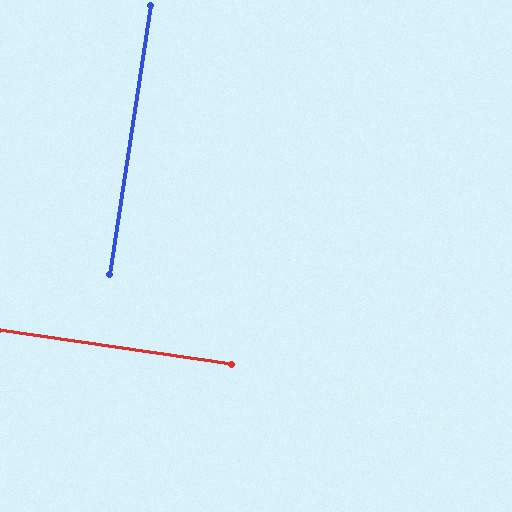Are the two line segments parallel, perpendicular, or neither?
Perpendicular — they meet at approximately 90°.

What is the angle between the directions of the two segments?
Approximately 90 degrees.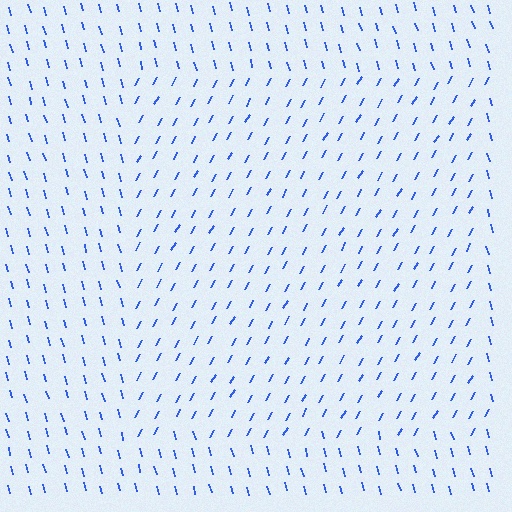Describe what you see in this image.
The image is filled with small blue line segments. A rectangle region in the image has lines oriented differently from the surrounding lines, creating a visible texture boundary.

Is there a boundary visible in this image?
Yes, there is a texture boundary formed by a change in line orientation.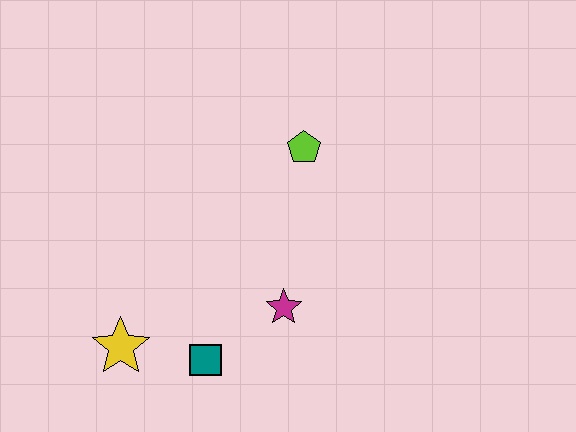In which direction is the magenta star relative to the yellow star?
The magenta star is to the right of the yellow star.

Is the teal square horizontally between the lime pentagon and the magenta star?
No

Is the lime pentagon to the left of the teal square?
No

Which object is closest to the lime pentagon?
The magenta star is closest to the lime pentagon.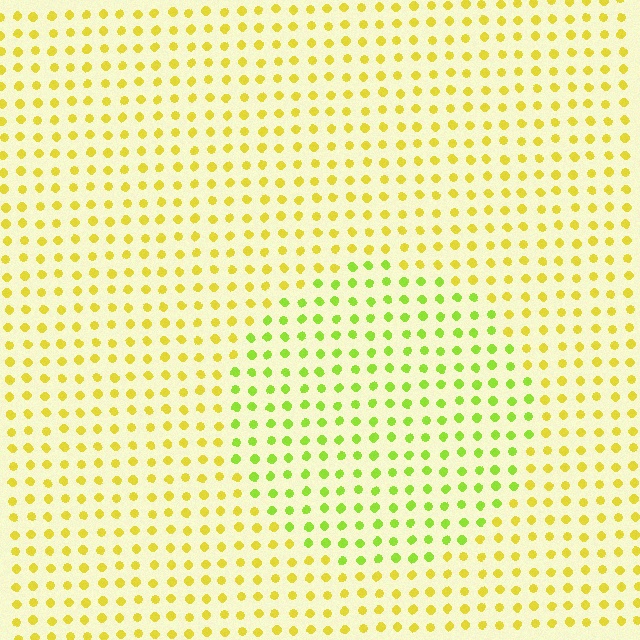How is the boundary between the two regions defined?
The boundary is defined purely by a slight shift in hue (about 33 degrees). Spacing, size, and orientation are identical on both sides.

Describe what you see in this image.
The image is filled with small yellow elements in a uniform arrangement. A circle-shaped region is visible where the elements are tinted to a slightly different hue, forming a subtle color boundary.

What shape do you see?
I see a circle.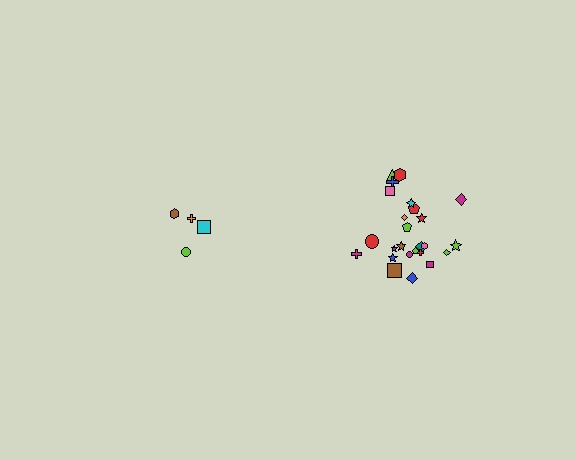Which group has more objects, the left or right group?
The right group.